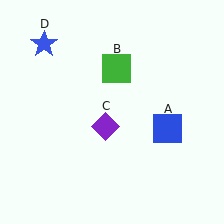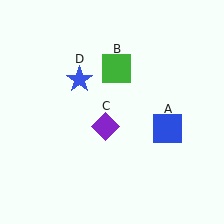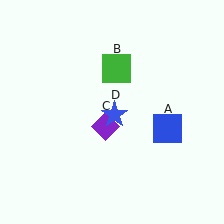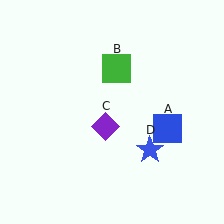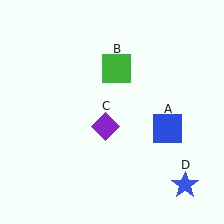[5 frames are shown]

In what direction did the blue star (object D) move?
The blue star (object D) moved down and to the right.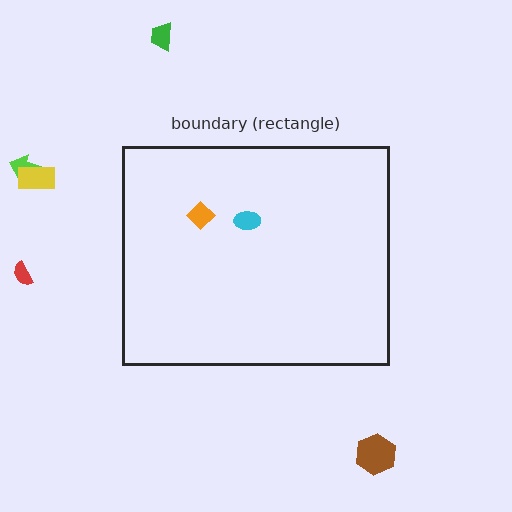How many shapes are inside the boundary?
2 inside, 5 outside.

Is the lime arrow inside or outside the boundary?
Outside.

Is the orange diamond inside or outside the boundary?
Inside.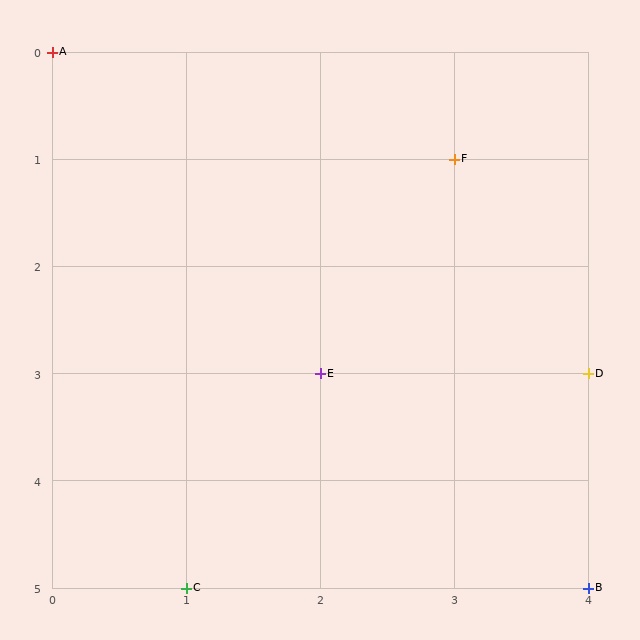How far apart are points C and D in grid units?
Points C and D are 3 columns and 2 rows apart (about 3.6 grid units diagonally).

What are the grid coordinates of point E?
Point E is at grid coordinates (2, 3).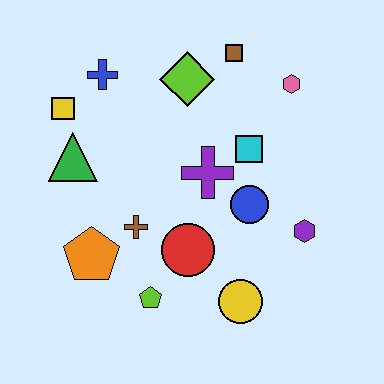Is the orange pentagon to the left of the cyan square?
Yes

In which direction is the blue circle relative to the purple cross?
The blue circle is to the right of the purple cross.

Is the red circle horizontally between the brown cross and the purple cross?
Yes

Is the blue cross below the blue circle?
No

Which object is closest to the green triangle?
The yellow square is closest to the green triangle.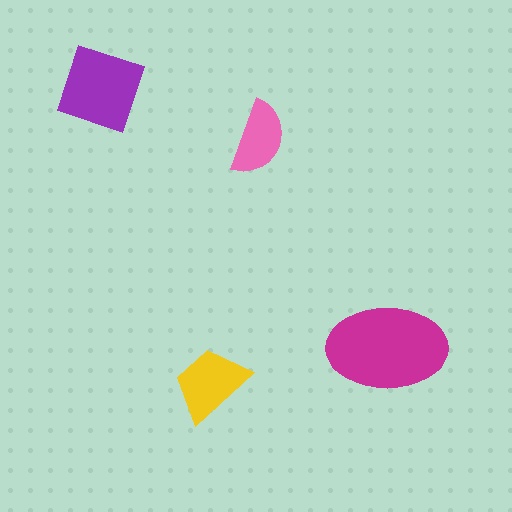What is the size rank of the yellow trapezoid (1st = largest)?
3rd.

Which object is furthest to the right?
The magenta ellipse is rightmost.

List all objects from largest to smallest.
The magenta ellipse, the purple diamond, the yellow trapezoid, the pink semicircle.